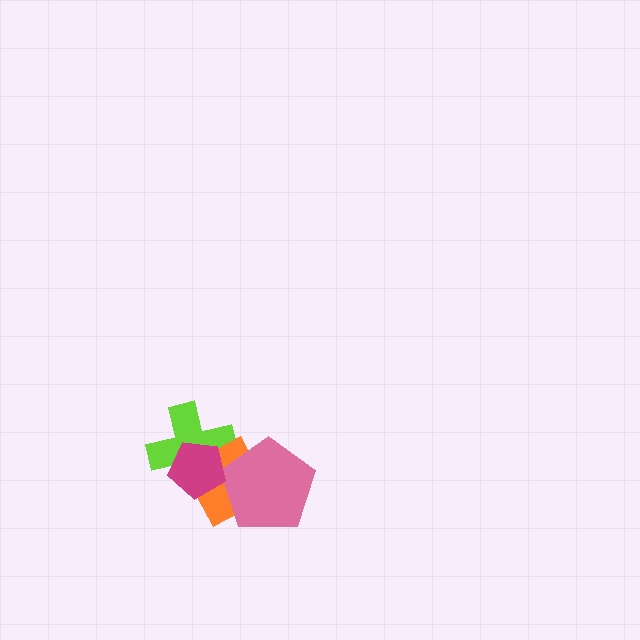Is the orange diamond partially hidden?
Yes, it is partially covered by another shape.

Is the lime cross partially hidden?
Yes, it is partially covered by another shape.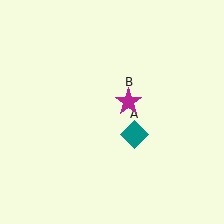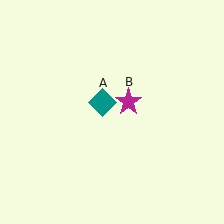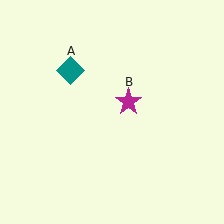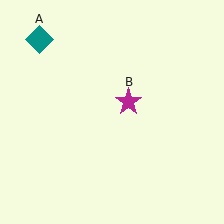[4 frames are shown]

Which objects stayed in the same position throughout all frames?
Magenta star (object B) remained stationary.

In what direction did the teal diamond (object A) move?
The teal diamond (object A) moved up and to the left.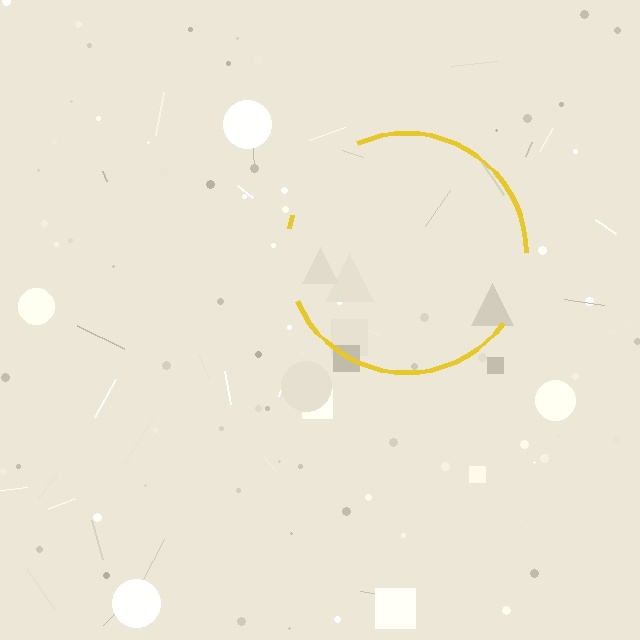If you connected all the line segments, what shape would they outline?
They would outline a circle.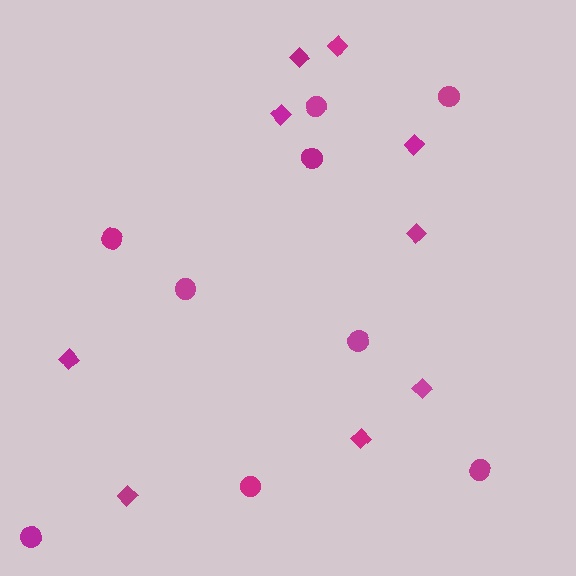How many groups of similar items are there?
There are 2 groups: one group of diamonds (9) and one group of circles (9).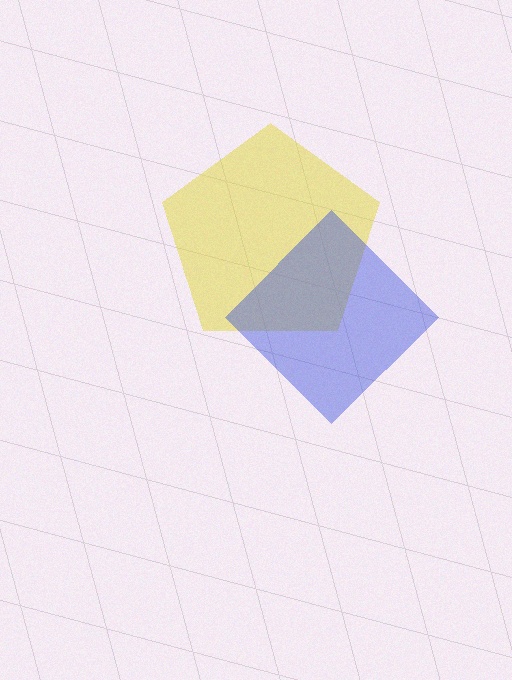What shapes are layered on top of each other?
The layered shapes are: a yellow pentagon, a blue diamond.